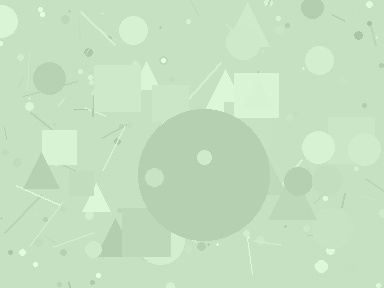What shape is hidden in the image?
A circle is hidden in the image.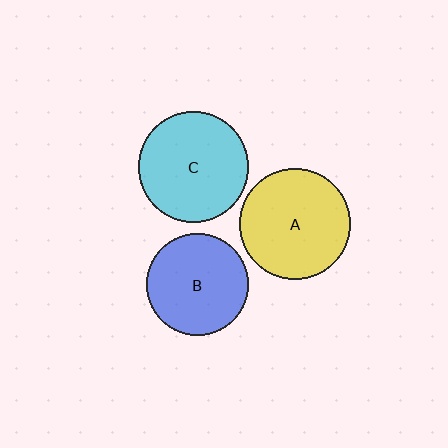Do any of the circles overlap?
No, none of the circles overlap.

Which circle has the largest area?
Circle A (yellow).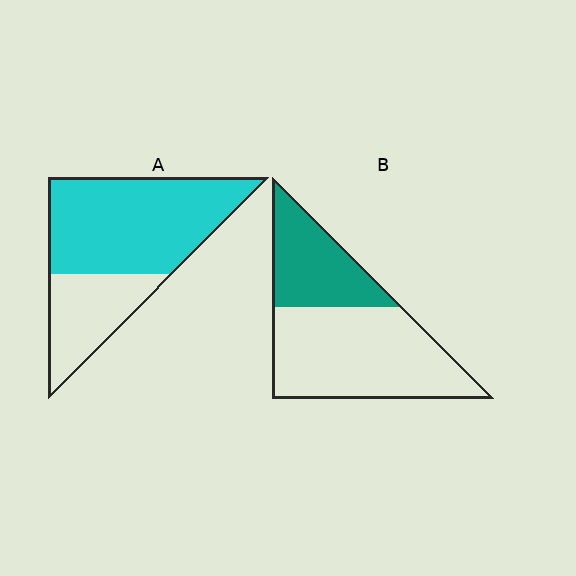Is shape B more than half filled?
No.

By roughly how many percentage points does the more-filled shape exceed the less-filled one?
By roughly 35 percentage points (A over B).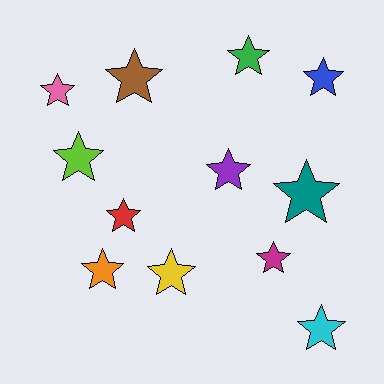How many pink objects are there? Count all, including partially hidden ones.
There is 1 pink object.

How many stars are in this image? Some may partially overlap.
There are 12 stars.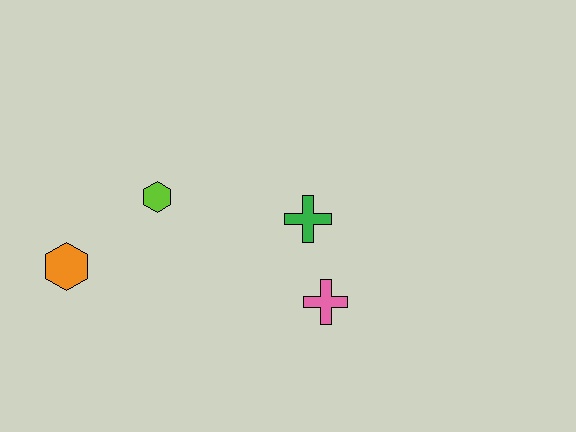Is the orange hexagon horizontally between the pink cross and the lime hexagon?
No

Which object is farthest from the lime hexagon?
The pink cross is farthest from the lime hexagon.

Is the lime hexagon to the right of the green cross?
No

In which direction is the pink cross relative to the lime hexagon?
The pink cross is to the right of the lime hexagon.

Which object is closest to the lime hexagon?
The orange hexagon is closest to the lime hexagon.